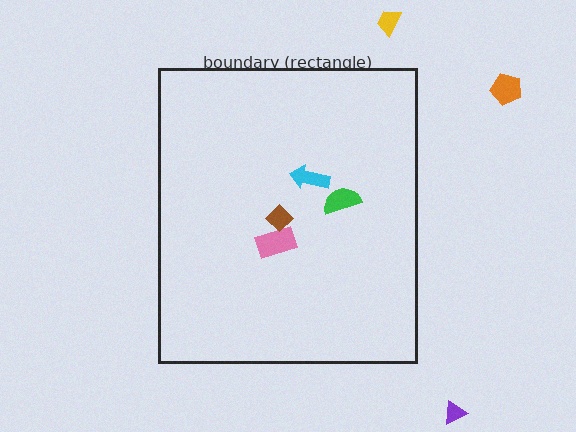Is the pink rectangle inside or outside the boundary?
Inside.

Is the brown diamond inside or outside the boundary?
Inside.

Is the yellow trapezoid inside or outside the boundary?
Outside.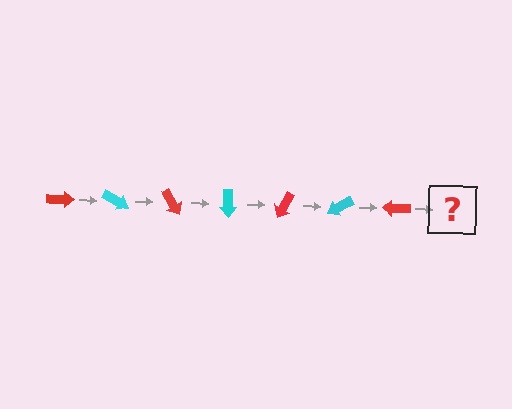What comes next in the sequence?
The next element should be a cyan arrow, rotated 210 degrees from the start.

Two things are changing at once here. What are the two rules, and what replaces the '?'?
The two rules are that it rotates 30 degrees each step and the color cycles through red and cyan. The '?' should be a cyan arrow, rotated 210 degrees from the start.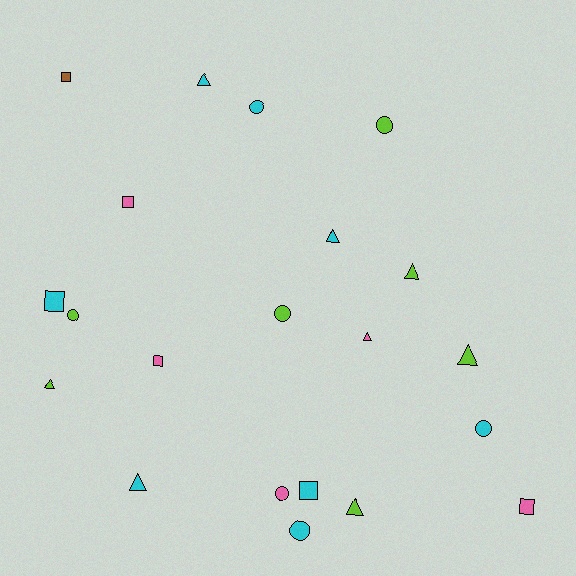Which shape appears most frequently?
Triangle, with 8 objects.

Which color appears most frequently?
Cyan, with 8 objects.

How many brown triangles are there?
There are no brown triangles.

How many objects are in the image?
There are 21 objects.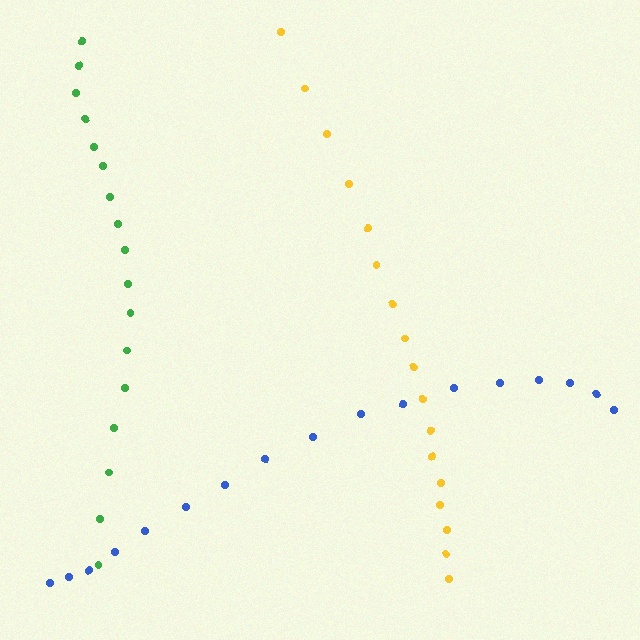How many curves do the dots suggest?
There are 3 distinct paths.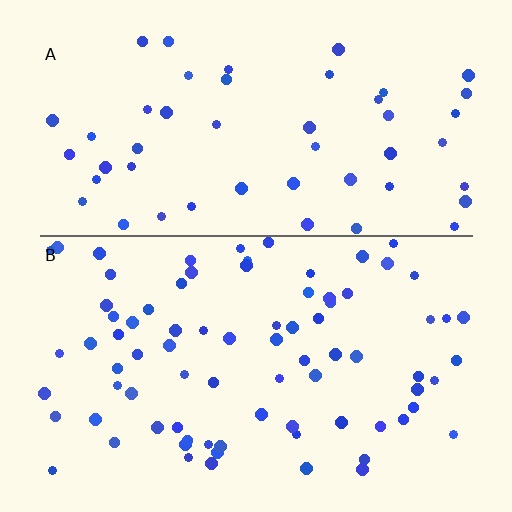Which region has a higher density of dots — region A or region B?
B (the bottom).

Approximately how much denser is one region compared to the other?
Approximately 1.6× — region B over region A.